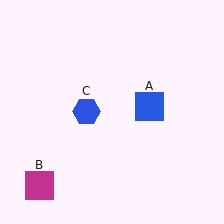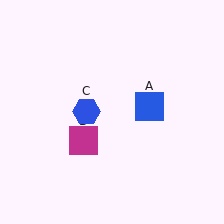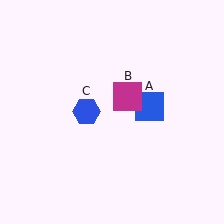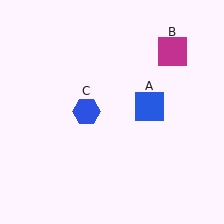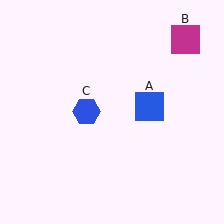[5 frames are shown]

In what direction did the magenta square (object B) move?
The magenta square (object B) moved up and to the right.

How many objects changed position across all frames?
1 object changed position: magenta square (object B).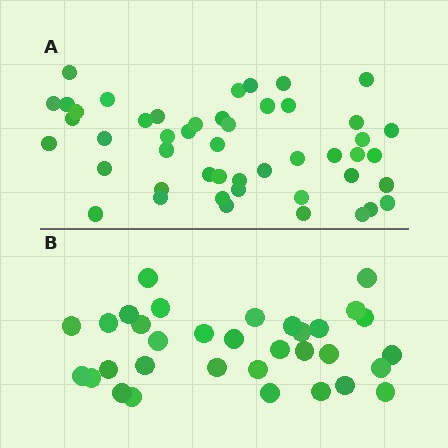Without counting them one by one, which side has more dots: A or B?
Region A (the top region) has more dots.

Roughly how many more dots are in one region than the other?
Region A has approximately 15 more dots than region B.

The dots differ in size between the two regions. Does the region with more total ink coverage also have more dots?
No. Region B has more total ink coverage because its dots are larger, but region A actually contains more individual dots. Total area can be misleading — the number of items is what matters here.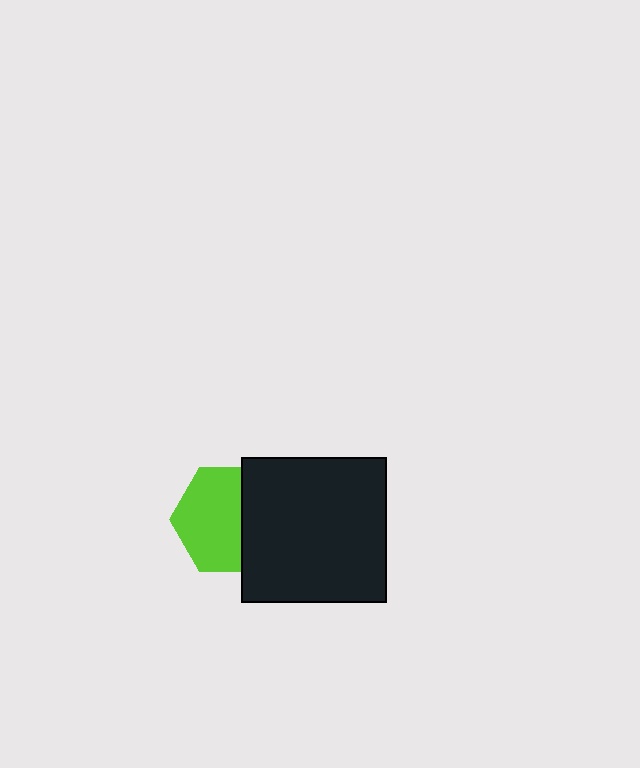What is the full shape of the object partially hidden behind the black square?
The partially hidden object is a lime hexagon.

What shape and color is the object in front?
The object in front is a black square.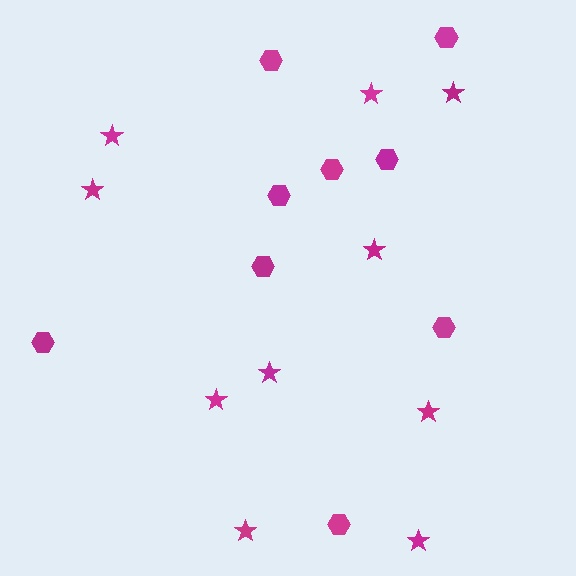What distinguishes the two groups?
There are 2 groups: one group of hexagons (9) and one group of stars (10).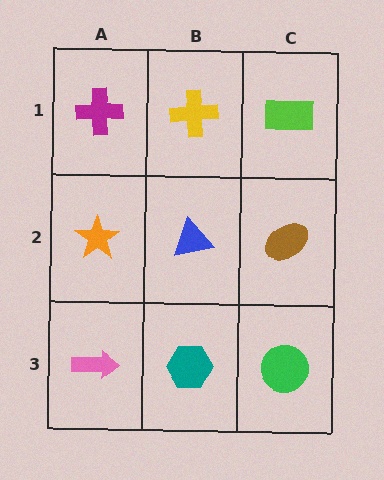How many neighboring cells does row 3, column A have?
2.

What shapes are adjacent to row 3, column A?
An orange star (row 2, column A), a teal hexagon (row 3, column B).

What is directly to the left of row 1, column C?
A yellow cross.